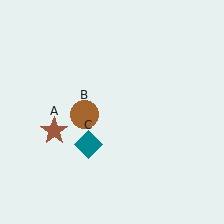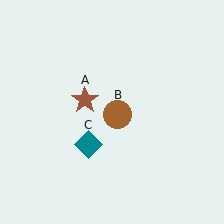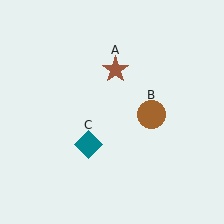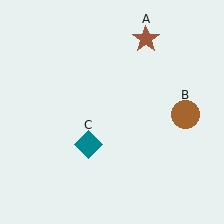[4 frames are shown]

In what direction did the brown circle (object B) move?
The brown circle (object B) moved right.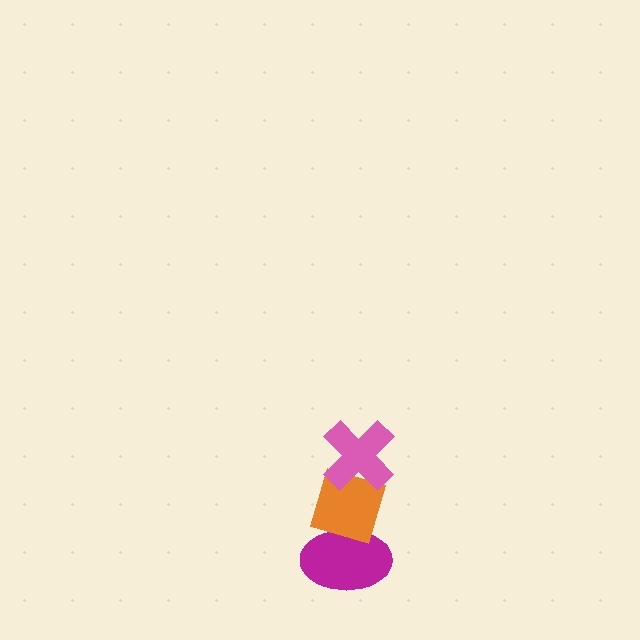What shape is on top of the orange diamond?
The pink cross is on top of the orange diamond.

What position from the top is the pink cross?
The pink cross is 1st from the top.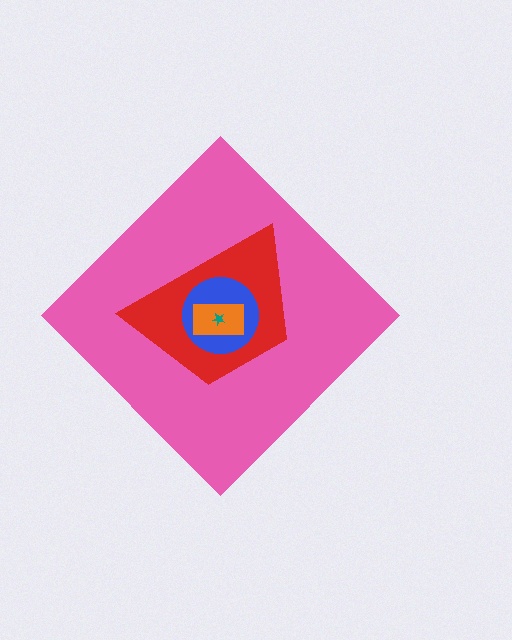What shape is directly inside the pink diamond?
The red trapezoid.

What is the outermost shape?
The pink diamond.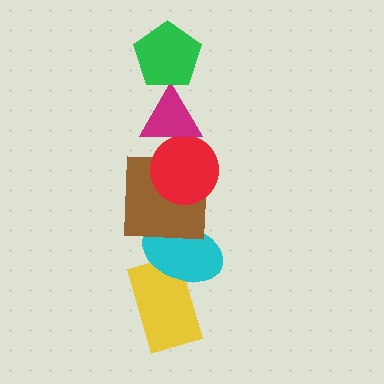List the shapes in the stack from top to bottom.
From top to bottom: the green pentagon, the magenta triangle, the red circle, the brown square, the cyan ellipse, the yellow rectangle.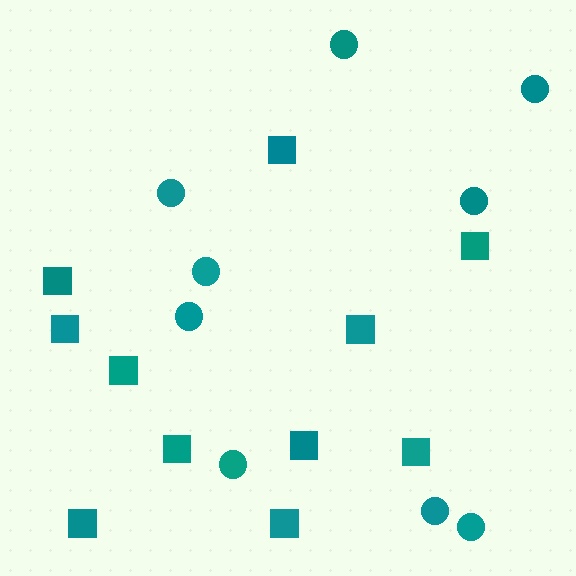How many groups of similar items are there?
There are 2 groups: one group of circles (9) and one group of squares (11).